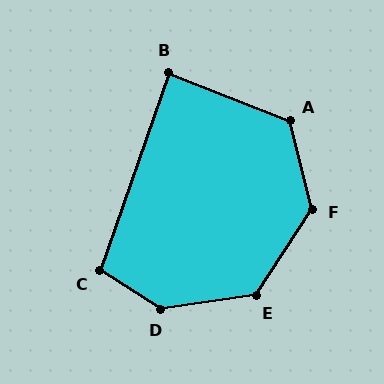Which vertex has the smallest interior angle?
B, at approximately 88 degrees.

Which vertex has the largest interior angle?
D, at approximately 139 degrees.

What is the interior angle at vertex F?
Approximately 133 degrees (obtuse).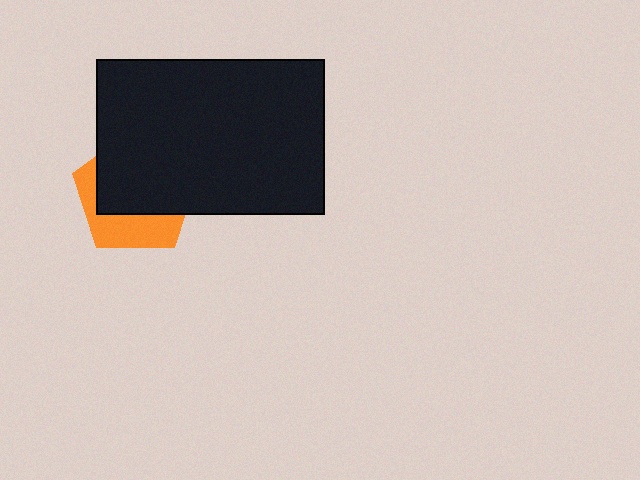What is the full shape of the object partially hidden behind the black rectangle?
The partially hidden object is an orange pentagon.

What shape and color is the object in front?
The object in front is a black rectangle.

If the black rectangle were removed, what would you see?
You would see the complete orange pentagon.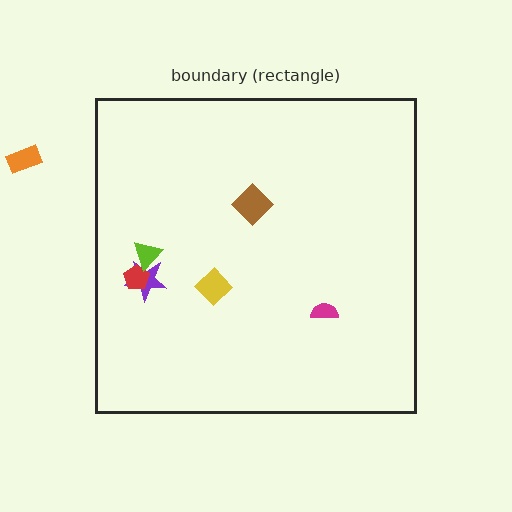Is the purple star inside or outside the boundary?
Inside.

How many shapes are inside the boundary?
6 inside, 1 outside.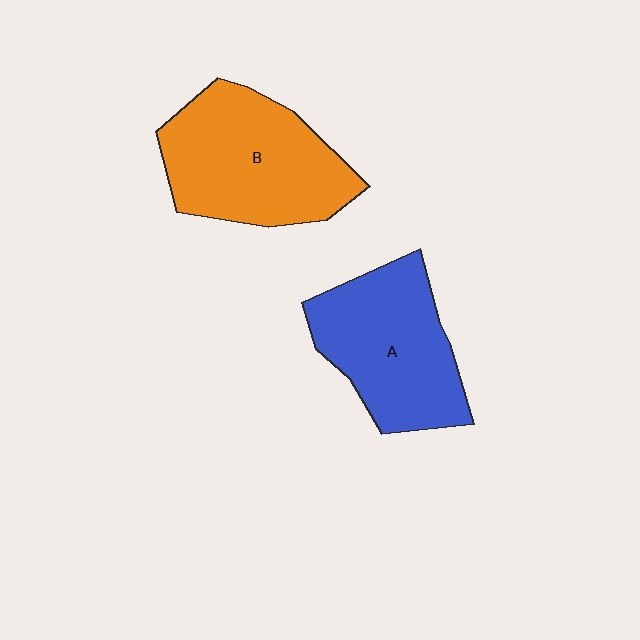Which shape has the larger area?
Shape B (orange).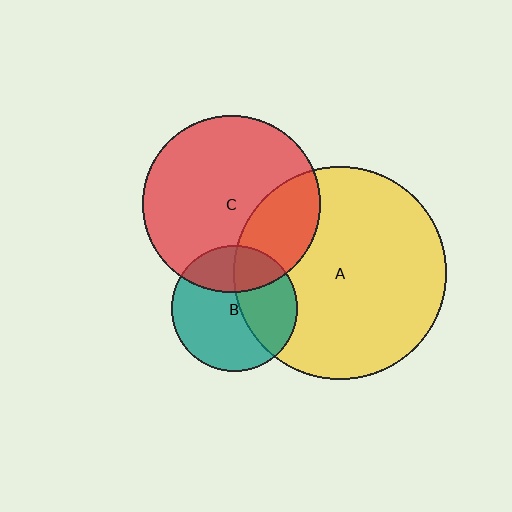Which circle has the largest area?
Circle A (yellow).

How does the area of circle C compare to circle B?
Approximately 2.0 times.